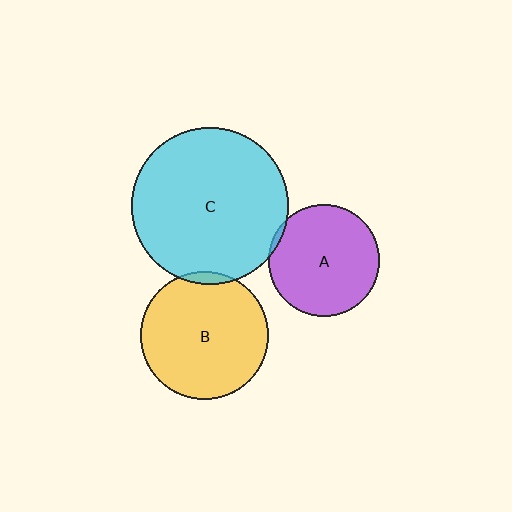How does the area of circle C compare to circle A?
Approximately 2.0 times.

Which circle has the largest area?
Circle C (cyan).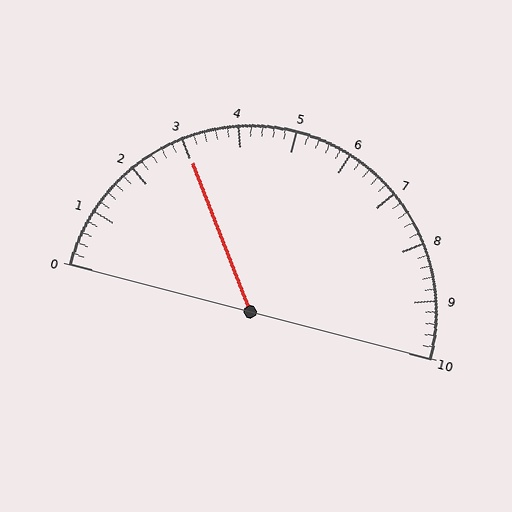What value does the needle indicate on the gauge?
The needle indicates approximately 3.0.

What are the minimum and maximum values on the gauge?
The gauge ranges from 0 to 10.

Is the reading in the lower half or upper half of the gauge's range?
The reading is in the lower half of the range (0 to 10).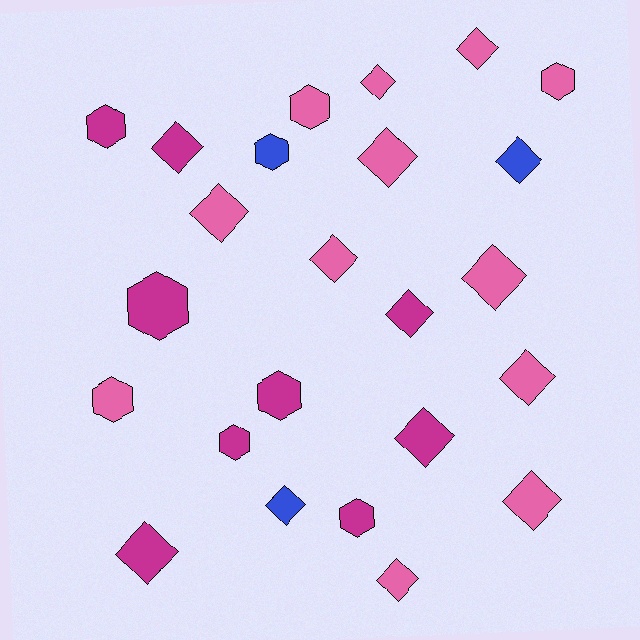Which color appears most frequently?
Pink, with 12 objects.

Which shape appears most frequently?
Diamond, with 15 objects.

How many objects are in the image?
There are 24 objects.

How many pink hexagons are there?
There are 3 pink hexagons.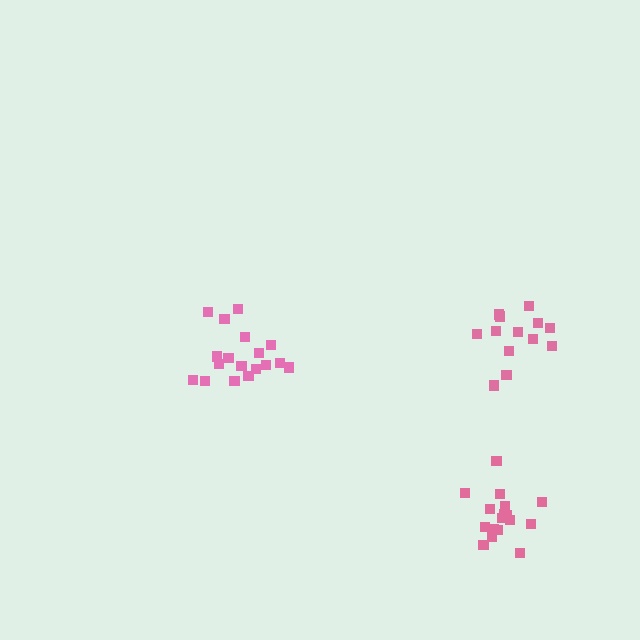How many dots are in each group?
Group 1: 17 dots, Group 2: 18 dots, Group 3: 13 dots (48 total).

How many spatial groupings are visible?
There are 3 spatial groupings.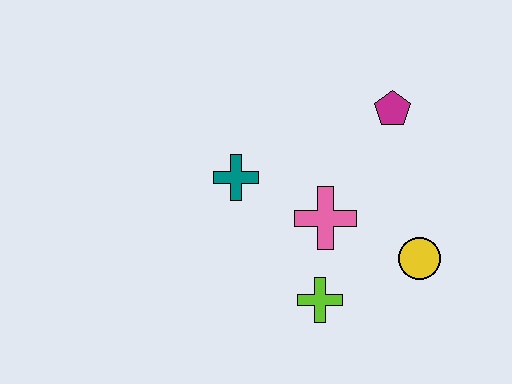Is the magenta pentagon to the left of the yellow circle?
Yes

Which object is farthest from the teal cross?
The yellow circle is farthest from the teal cross.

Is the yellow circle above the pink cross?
No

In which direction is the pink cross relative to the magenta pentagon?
The pink cross is below the magenta pentagon.